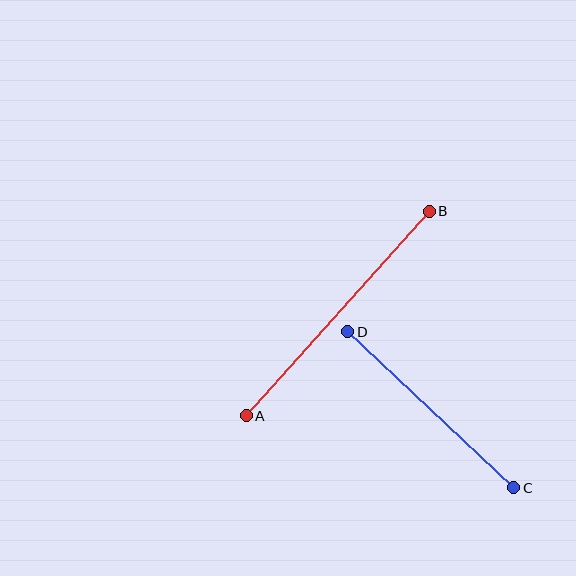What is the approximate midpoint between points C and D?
The midpoint is at approximately (431, 410) pixels.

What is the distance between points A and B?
The distance is approximately 274 pixels.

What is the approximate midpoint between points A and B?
The midpoint is at approximately (338, 314) pixels.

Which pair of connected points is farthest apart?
Points A and B are farthest apart.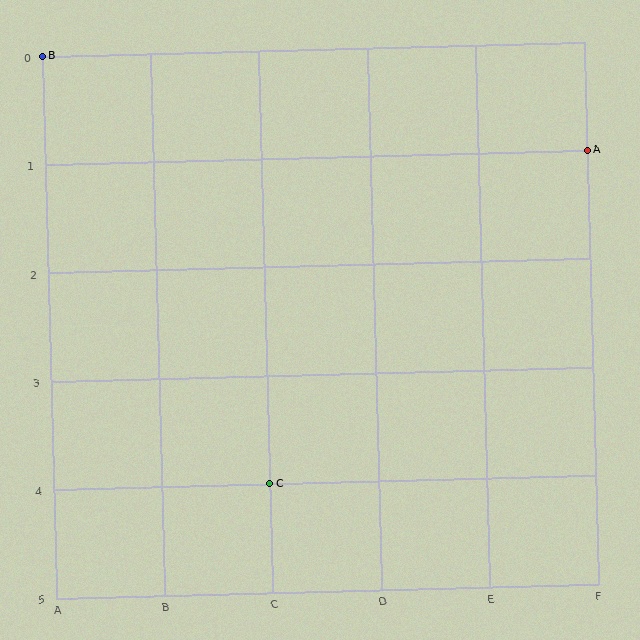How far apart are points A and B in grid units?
Points A and B are 5 columns and 1 row apart (about 5.1 grid units diagonally).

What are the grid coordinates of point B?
Point B is at grid coordinates (A, 0).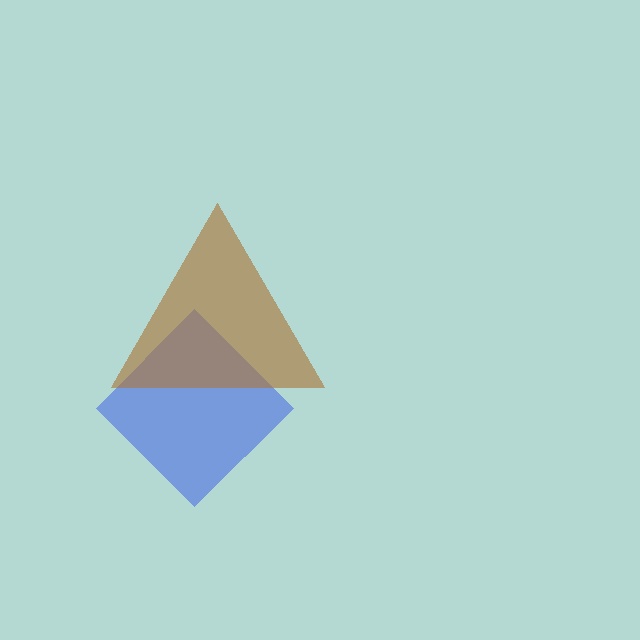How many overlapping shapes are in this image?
There are 2 overlapping shapes in the image.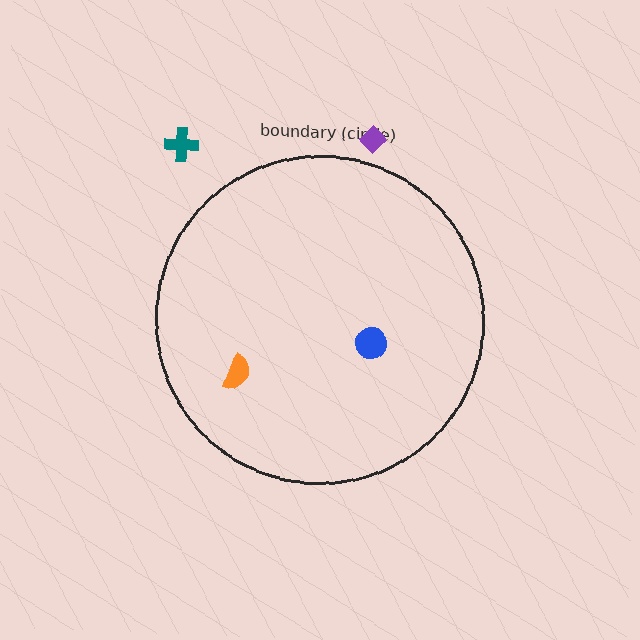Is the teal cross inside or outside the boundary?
Outside.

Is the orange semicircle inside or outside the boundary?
Inside.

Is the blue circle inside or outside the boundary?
Inside.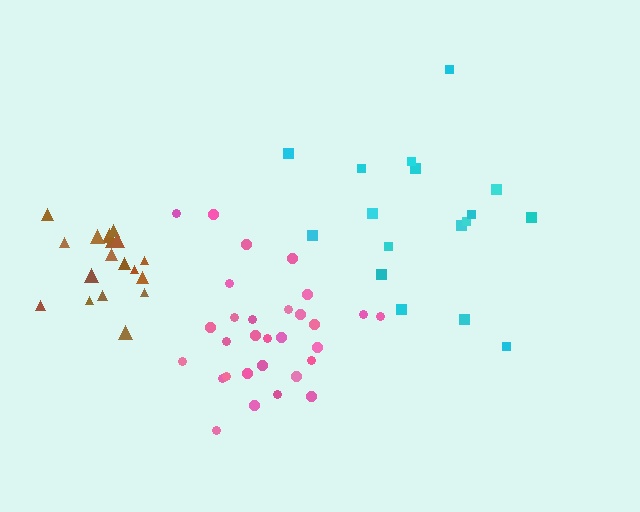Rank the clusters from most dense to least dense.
brown, pink, cyan.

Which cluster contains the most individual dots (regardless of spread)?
Pink (30).